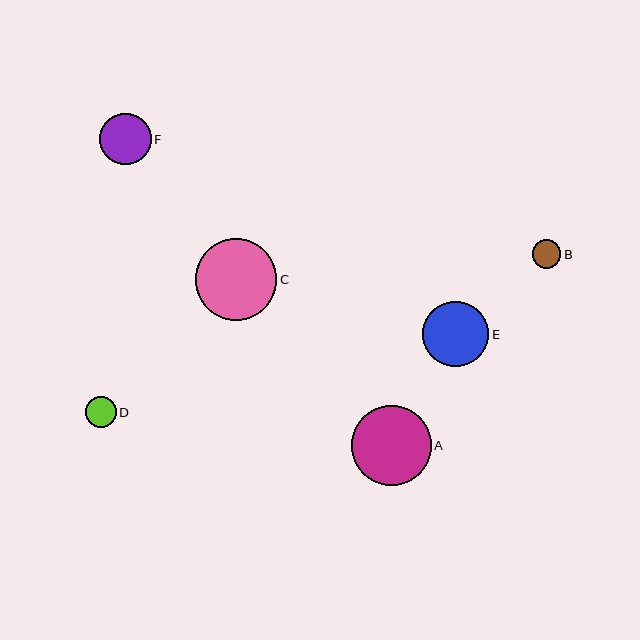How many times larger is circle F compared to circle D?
Circle F is approximately 1.7 times the size of circle D.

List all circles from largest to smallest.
From largest to smallest: C, A, E, F, D, B.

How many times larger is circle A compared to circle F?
Circle A is approximately 1.5 times the size of circle F.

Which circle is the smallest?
Circle B is the smallest with a size of approximately 28 pixels.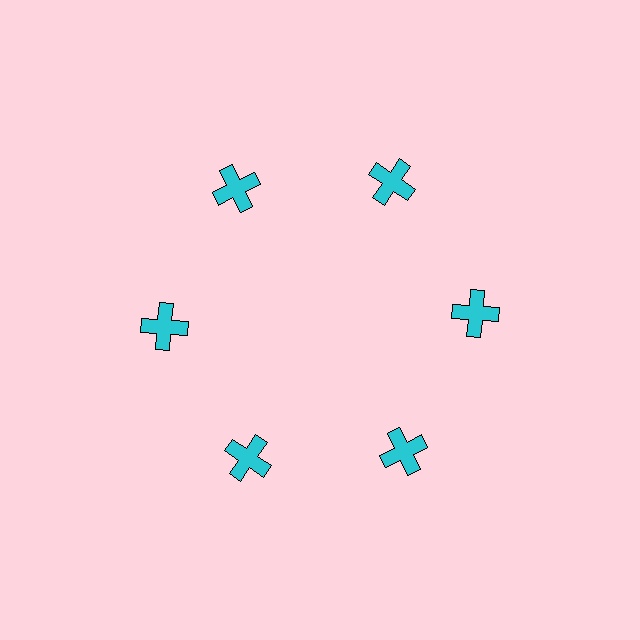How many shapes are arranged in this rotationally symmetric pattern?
There are 6 shapes, arranged in 6 groups of 1.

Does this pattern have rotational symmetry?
Yes, this pattern has 6-fold rotational symmetry. It looks the same after rotating 60 degrees around the center.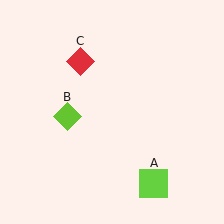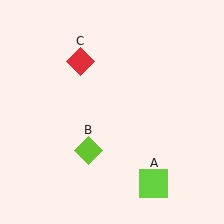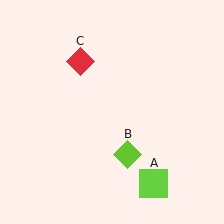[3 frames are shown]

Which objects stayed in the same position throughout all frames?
Lime square (object A) and red diamond (object C) remained stationary.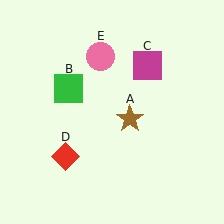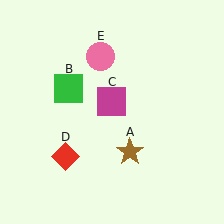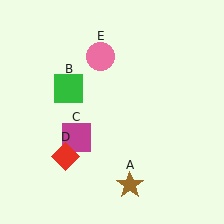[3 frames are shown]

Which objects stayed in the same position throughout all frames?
Green square (object B) and red diamond (object D) and pink circle (object E) remained stationary.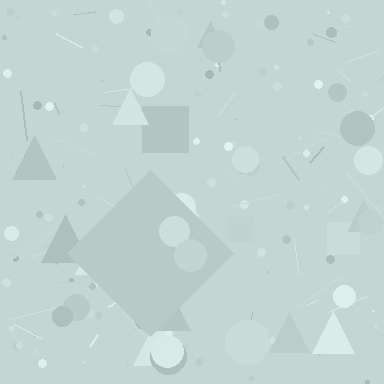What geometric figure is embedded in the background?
A diamond is embedded in the background.